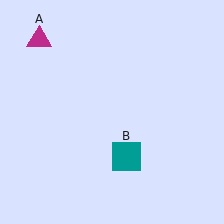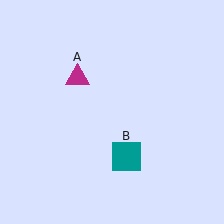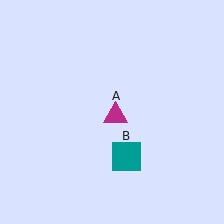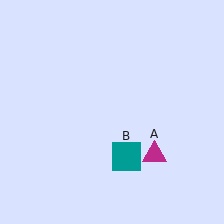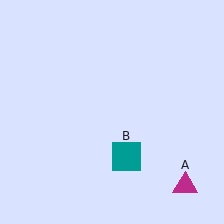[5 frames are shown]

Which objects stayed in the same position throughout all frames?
Teal square (object B) remained stationary.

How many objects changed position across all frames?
1 object changed position: magenta triangle (object A).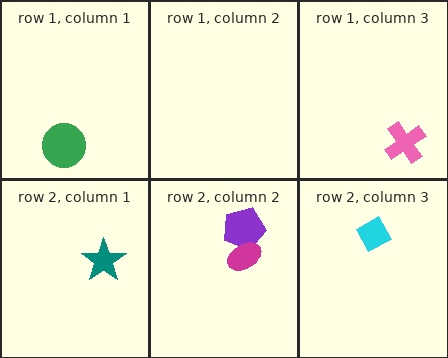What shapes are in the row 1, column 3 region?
The pink cross.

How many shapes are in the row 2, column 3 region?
1.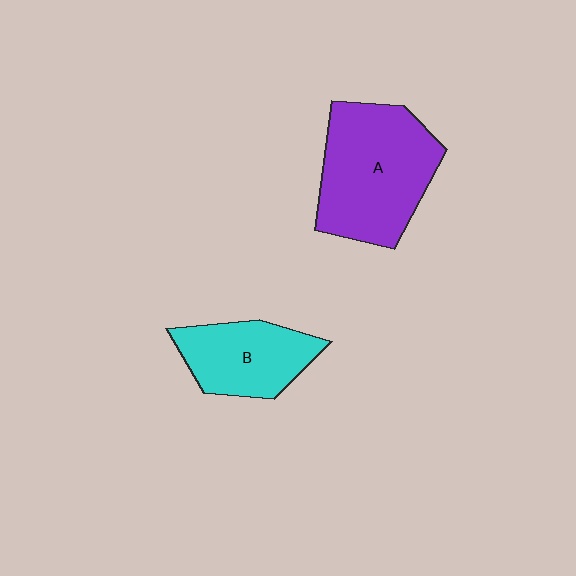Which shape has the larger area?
Shape A (purple).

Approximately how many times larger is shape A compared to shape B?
Approximately 1.6 times.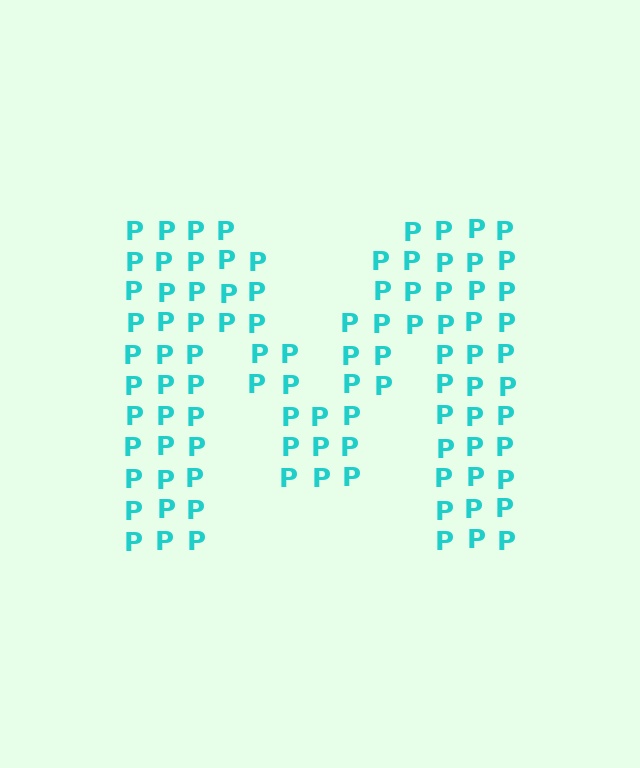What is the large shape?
The large shape is the letter M.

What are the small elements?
The small elements are letter P's.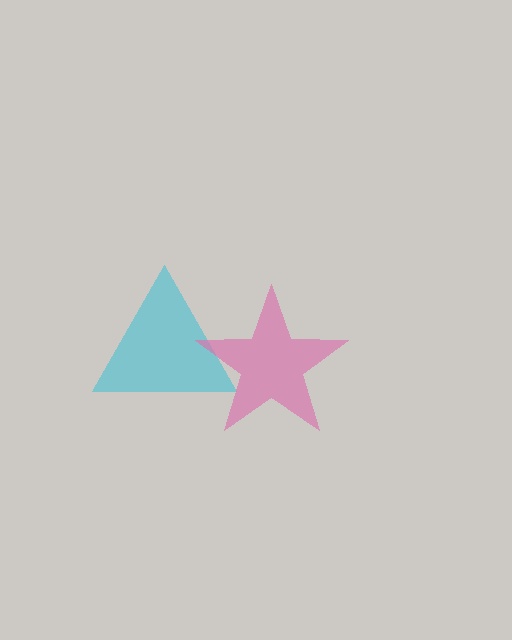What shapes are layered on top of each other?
The layered shapes are: a cyan triangle, a pink star.